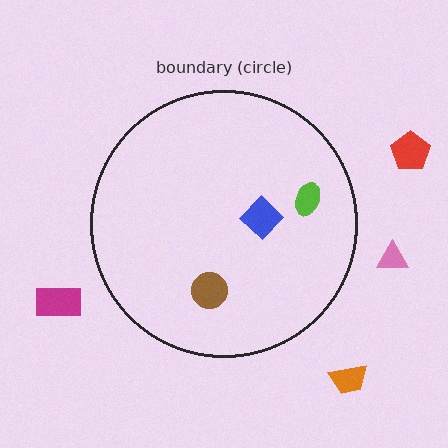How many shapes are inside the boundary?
3 inside, 4 outside.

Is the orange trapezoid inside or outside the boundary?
Outside.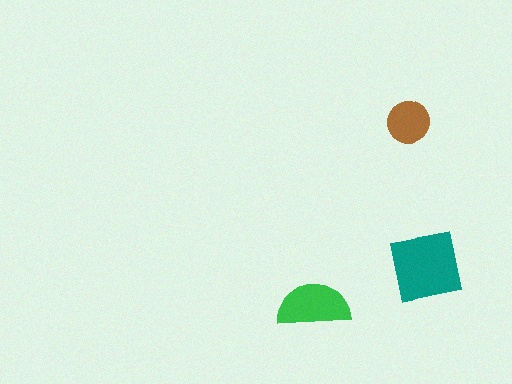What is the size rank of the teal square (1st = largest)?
1st.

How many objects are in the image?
There are 3 objects in the image.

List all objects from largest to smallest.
The teal square, the green semicircle, the brown circle.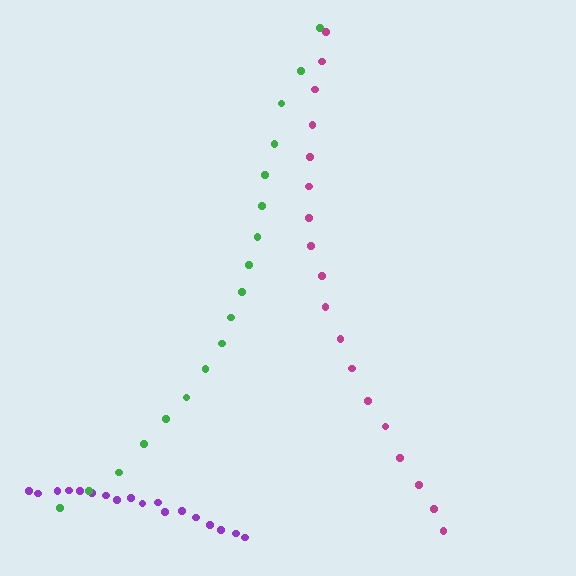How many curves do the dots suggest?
There are 3 distinct paths.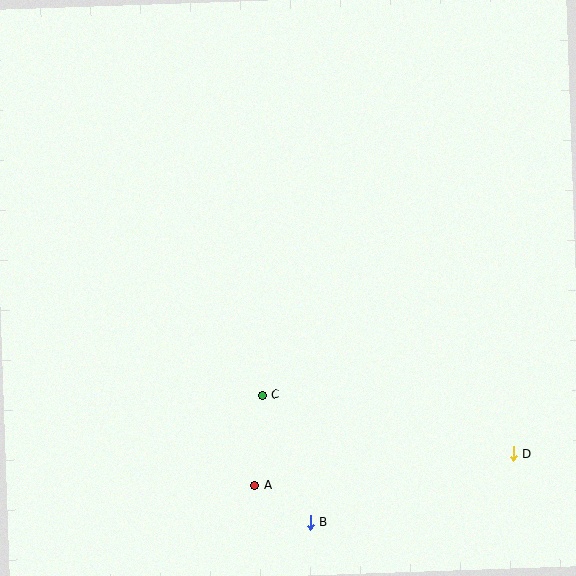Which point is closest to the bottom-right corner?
Point D is closest to the bottom-right corner.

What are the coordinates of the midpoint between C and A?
The midpoint between C and A is at (258, 440).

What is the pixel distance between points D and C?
The distance between D and C is 258 pixels.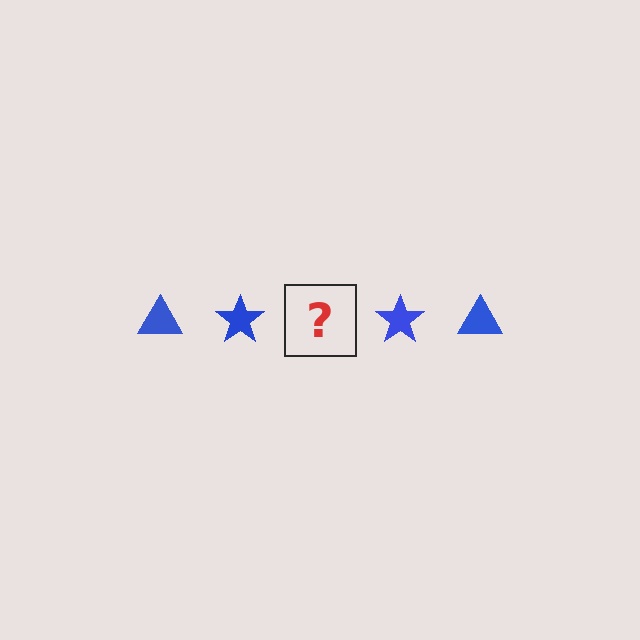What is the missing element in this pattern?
The missing element is a blue triangle.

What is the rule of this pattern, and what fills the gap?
The rule is that the pattern cycles through triangle, star shapes in blue. The gap should be filled with a blue triangle.